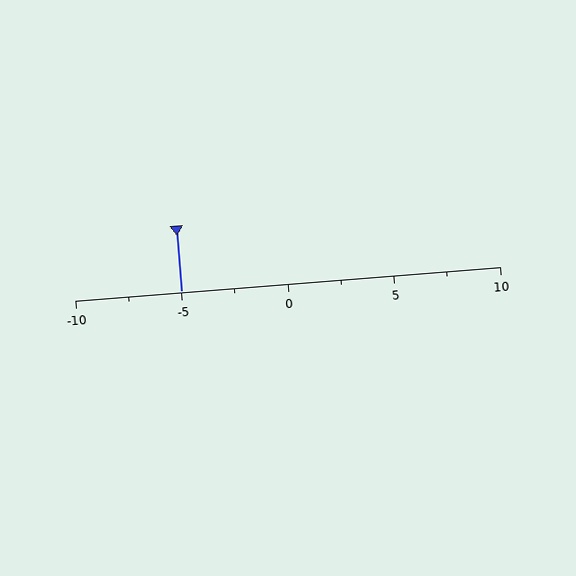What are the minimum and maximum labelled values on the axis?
The axis runs from -10 to 10.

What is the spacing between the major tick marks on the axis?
The major ticks are spaced 5 apart.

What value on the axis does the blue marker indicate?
The marker indicates approximately -5.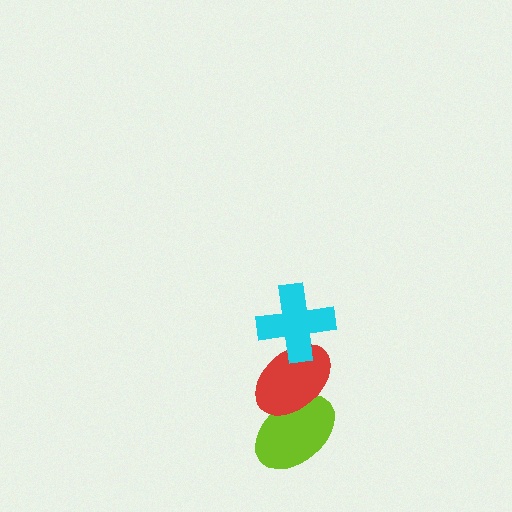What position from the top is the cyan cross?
The cyan cross is 1st from the top.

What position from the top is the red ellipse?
The red ellipse is 2nd from the top.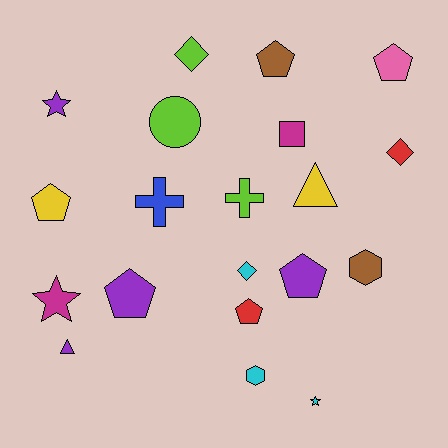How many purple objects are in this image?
There are 4 purple objects.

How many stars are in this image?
There are 3 stars.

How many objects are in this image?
There are 20 objects.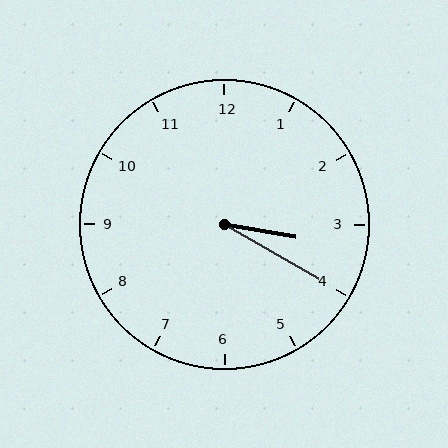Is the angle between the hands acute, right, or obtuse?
It is acute.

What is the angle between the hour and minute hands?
Approximately 20 degrees.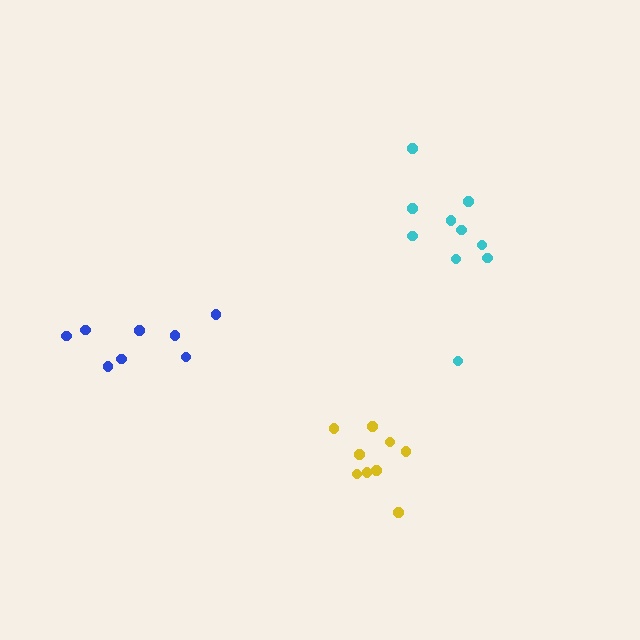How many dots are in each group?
Group 1: 10 dots, Group 2: 9 dots, Group 3: 8 dots (27 total).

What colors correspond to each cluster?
The clusters are colored: cyan, yellow, blue.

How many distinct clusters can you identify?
There are 3 distinct clusters.